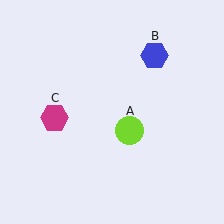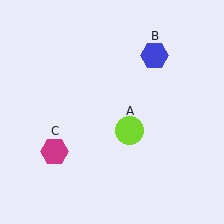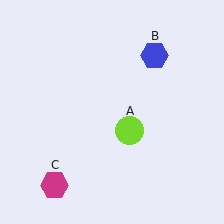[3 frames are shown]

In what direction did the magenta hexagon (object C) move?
The magenta hexagon (object C) moved down.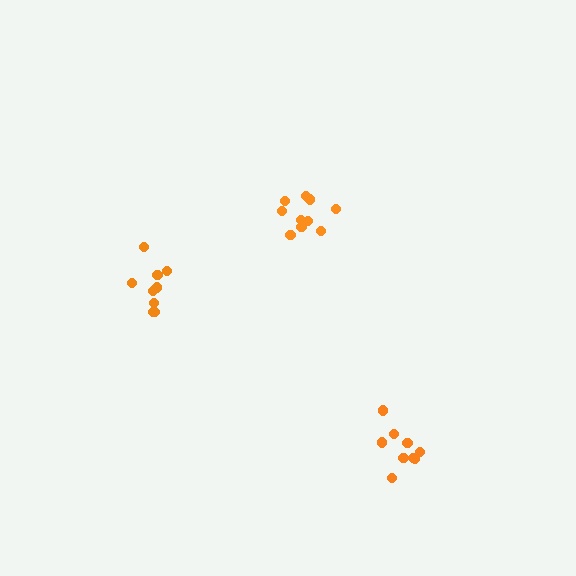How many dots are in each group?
Group 1: 10 dots, Group 2: 9 dots, Group 3: 9 dots (28 total).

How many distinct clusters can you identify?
There are 3 distinct clusters.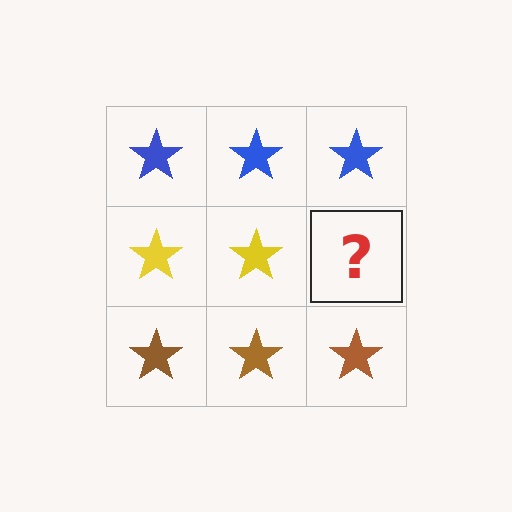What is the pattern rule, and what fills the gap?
The rule is that each row has a consistent color. The gap should be filled with a yellow star.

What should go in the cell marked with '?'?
The missing cell should contain a yellow star.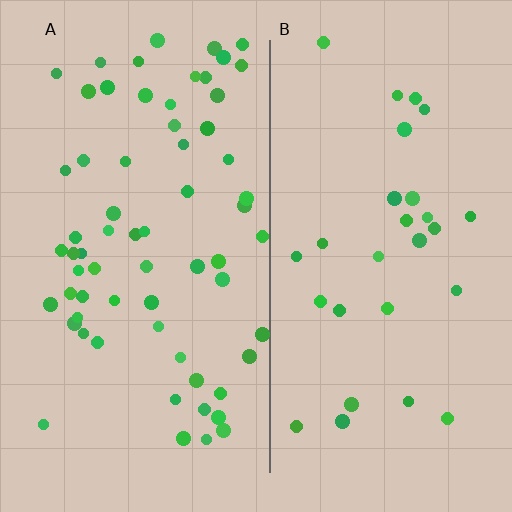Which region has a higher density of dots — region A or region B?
A (the left).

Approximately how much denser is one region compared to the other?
Approximately 2.3× — region A over region B.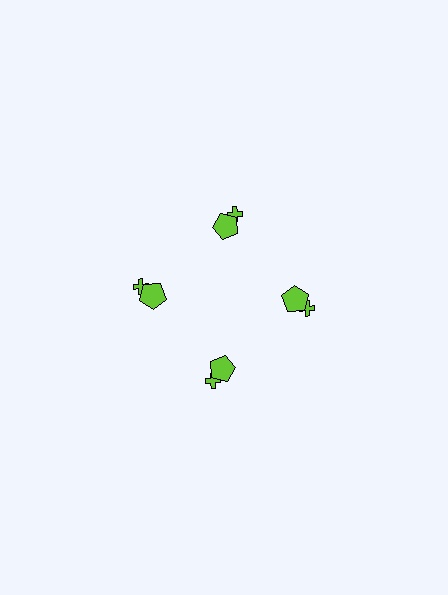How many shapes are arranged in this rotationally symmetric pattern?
There are 8 shapes, arranged in 4 groups of 2.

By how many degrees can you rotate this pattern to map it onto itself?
The pattern maps onto itself every 90 degrees of rotation.